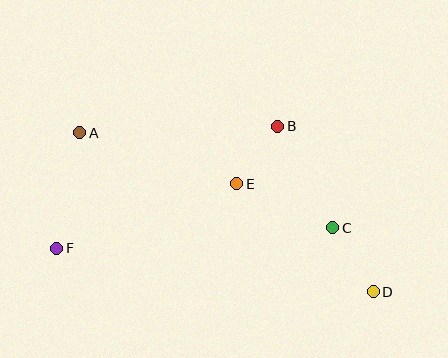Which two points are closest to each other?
Points B and E are closest to each other.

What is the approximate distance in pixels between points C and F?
The distance between C and F is approximately 277 pixels.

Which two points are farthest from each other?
Points A and D are farthest from each other.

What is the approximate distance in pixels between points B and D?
The distance between B and D is approximately 191 pixels.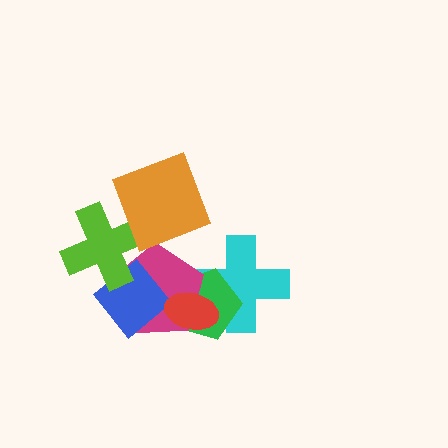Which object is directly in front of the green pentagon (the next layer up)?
The magenta pentagon is directly in front of the green pentagon.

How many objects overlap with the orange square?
1 object overlaps with the orange square.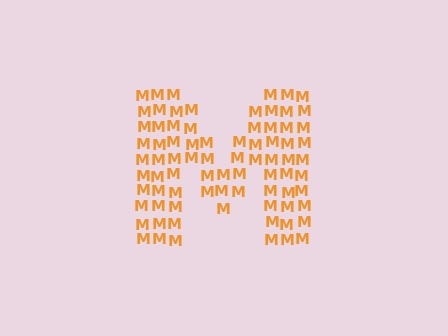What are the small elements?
The small elements are letter M's.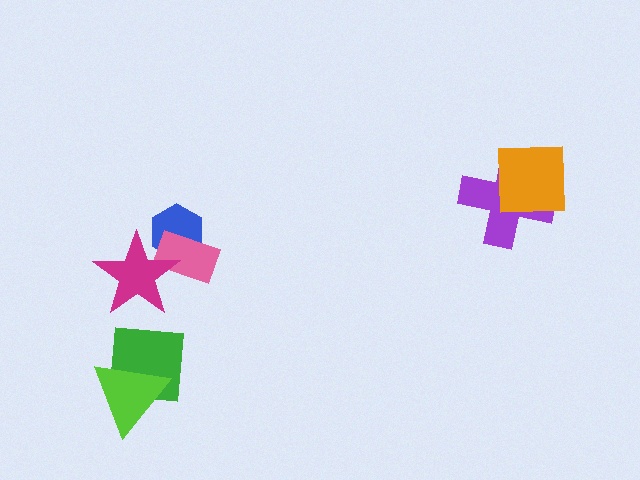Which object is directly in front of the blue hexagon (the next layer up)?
The pink rectangle is directly in front of the blue hexagon.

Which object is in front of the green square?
The lime triangle is in front of the green square.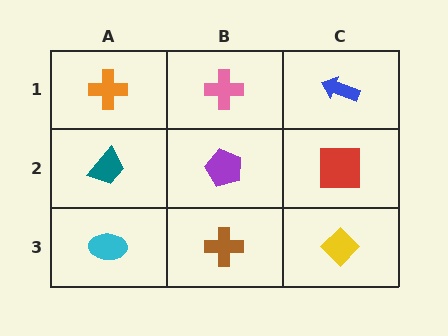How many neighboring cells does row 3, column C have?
2.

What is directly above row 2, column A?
An orange cross.